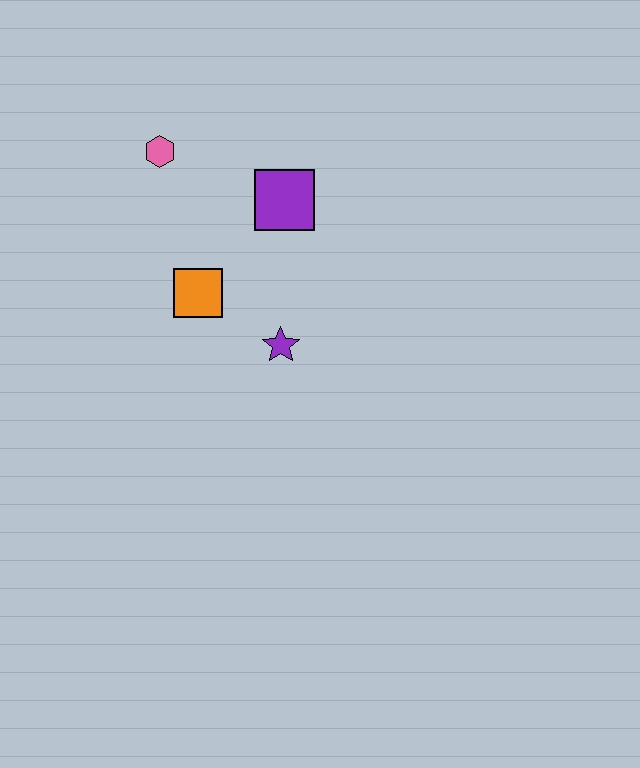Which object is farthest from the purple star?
The pink hexagon is farthest from the purple star.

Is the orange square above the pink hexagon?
No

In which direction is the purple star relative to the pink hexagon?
The purple star is below the pink hexagon.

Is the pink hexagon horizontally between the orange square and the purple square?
No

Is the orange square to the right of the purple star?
No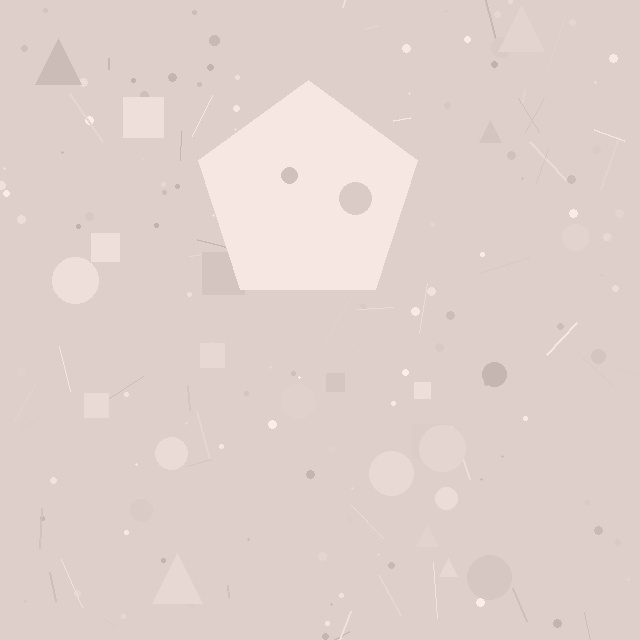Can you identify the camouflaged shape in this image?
The camouflaged shape is a pentagon.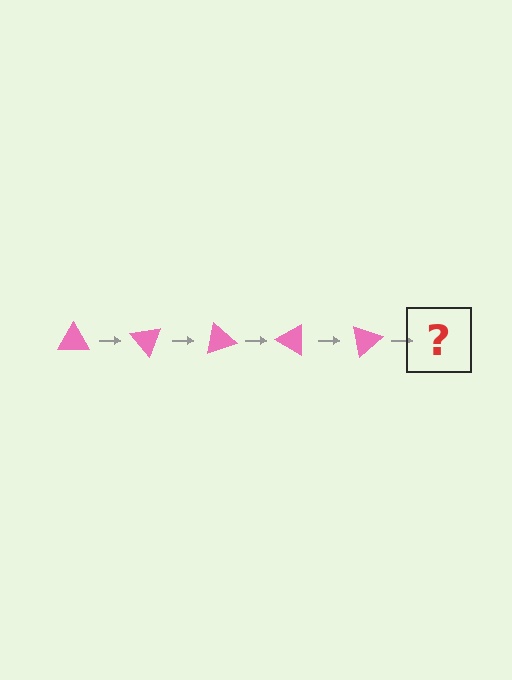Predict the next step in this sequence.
The next step is a pink triangle rotated 250 degrees.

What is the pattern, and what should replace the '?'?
The pattern is that the triangle rotates 50 degrees each step. The '?' should be a pink triangle rotated 250 degrees.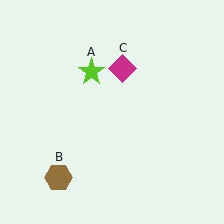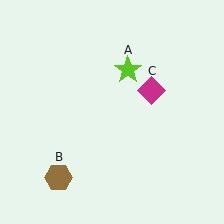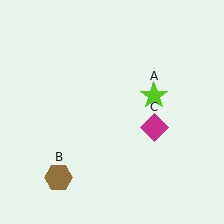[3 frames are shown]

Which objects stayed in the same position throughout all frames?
Brown hexagon (object B) remained stationary.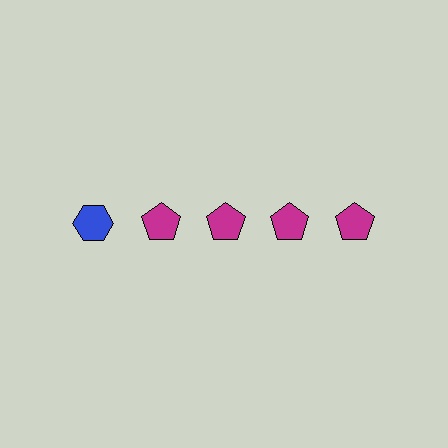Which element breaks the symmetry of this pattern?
The blue hexagon in the top row, leftmost column breaks the symmetry. All other shapes are magenta pentagons.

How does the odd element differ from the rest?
It differs in both color (blue instead of magenta) and shape (hexagon instead of pentagon).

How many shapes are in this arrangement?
There are 5 shapes arranged in a grid pattern.